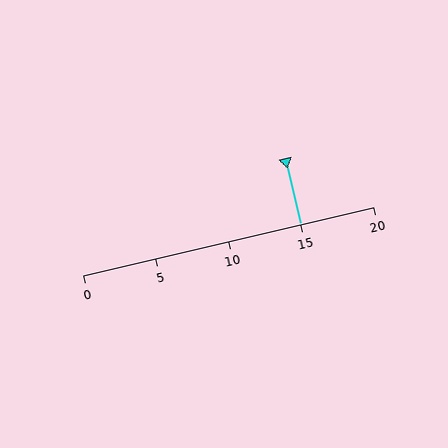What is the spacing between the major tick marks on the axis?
The major ticks are spaced 5 apart.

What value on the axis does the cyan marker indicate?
The marker indicates approximately 15.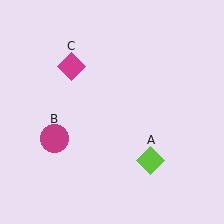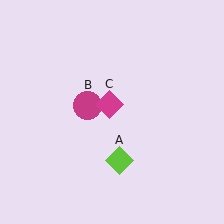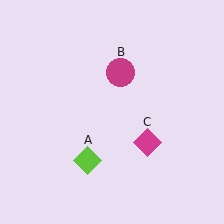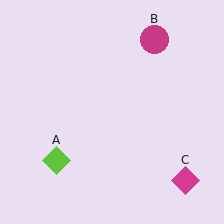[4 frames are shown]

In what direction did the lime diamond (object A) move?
The lime diamond (object A) moved left.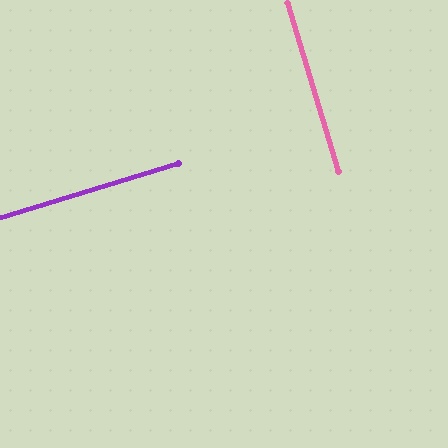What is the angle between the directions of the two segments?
Approximately 90 degrees.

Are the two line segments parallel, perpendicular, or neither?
Perpendicular — they meet at approximately 90°.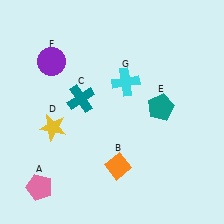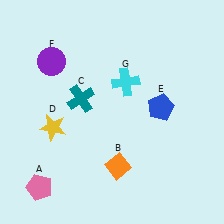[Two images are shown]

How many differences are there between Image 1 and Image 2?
There is 1 difference between the two images.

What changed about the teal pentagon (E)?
In Image 1, E is teal. In Image 2, it changed to blue.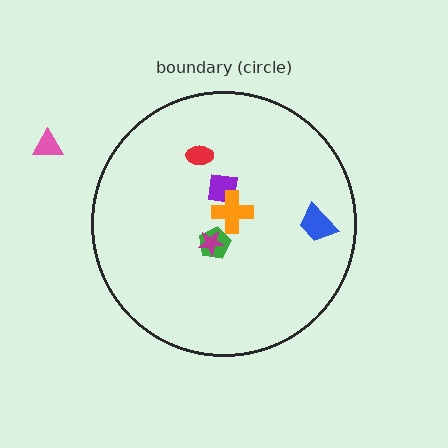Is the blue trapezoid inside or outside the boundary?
Inside.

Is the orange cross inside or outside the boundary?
Inside.